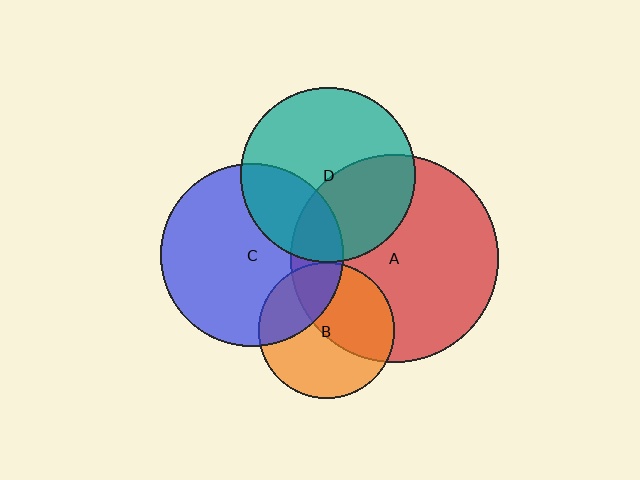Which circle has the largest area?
Circle A (red).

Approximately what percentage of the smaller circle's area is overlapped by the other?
Approximately 5%.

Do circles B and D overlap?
Yes.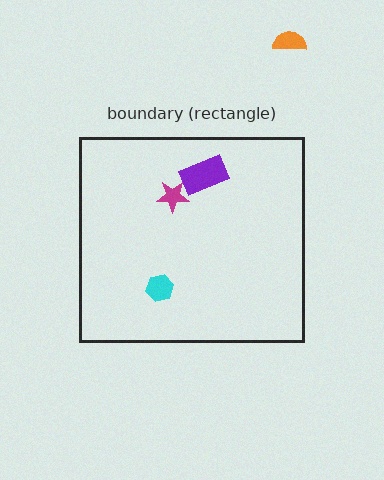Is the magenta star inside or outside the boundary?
Inside.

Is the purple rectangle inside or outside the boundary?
Inside.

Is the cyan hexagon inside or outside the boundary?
Inside.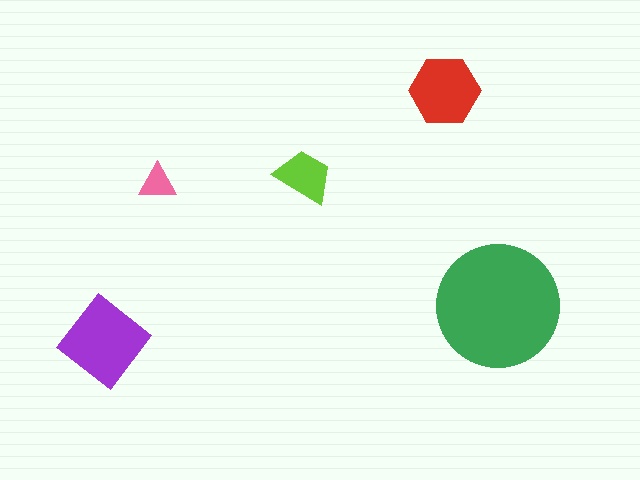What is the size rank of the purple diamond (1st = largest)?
2nd.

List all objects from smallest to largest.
The pink triangle, the lime trapezoid, the red hexagon, the purple diamond, the green circle.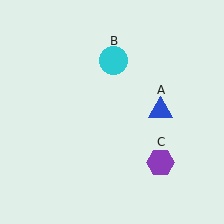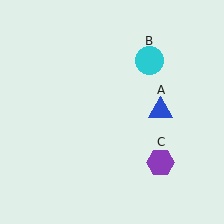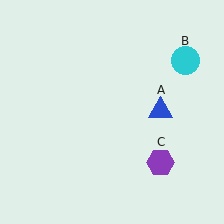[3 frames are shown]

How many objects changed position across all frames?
1 object changed position: cyan circle (object B).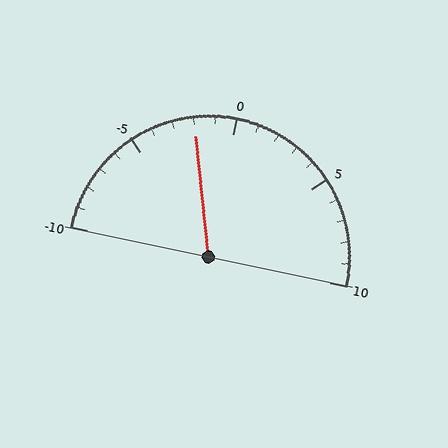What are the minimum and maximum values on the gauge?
The gauge ranges from -10 to 10.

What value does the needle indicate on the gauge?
The needle indicates approximately -2.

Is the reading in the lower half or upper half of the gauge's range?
The reading is in the lower half of the range (-10 to 10).